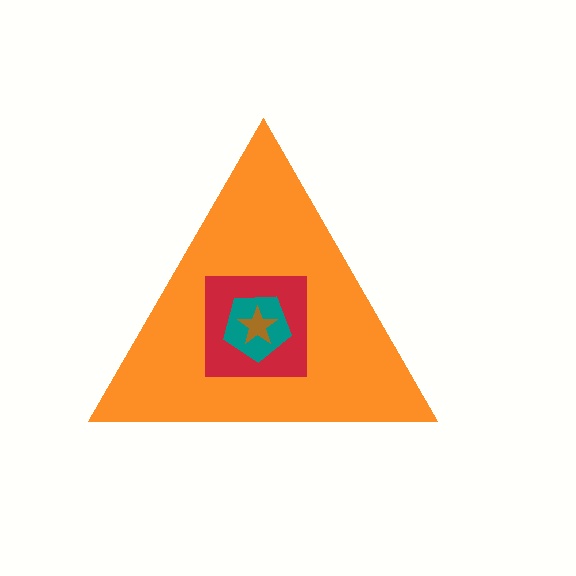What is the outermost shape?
The orange triangle.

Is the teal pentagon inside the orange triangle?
Yes.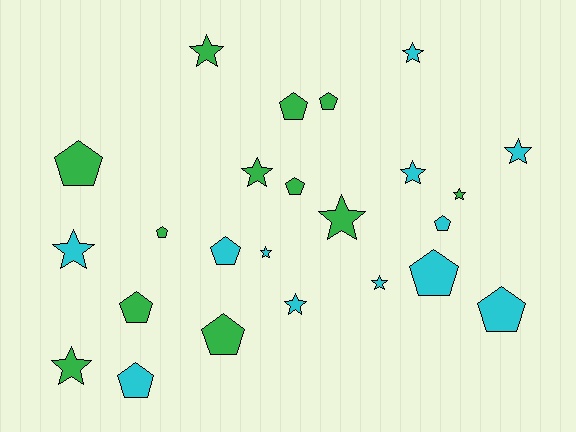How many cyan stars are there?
There are 7 cyan stars.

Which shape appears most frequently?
Star, with 12 objects.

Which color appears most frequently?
Green, with 12 objects.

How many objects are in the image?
There are 24 objects.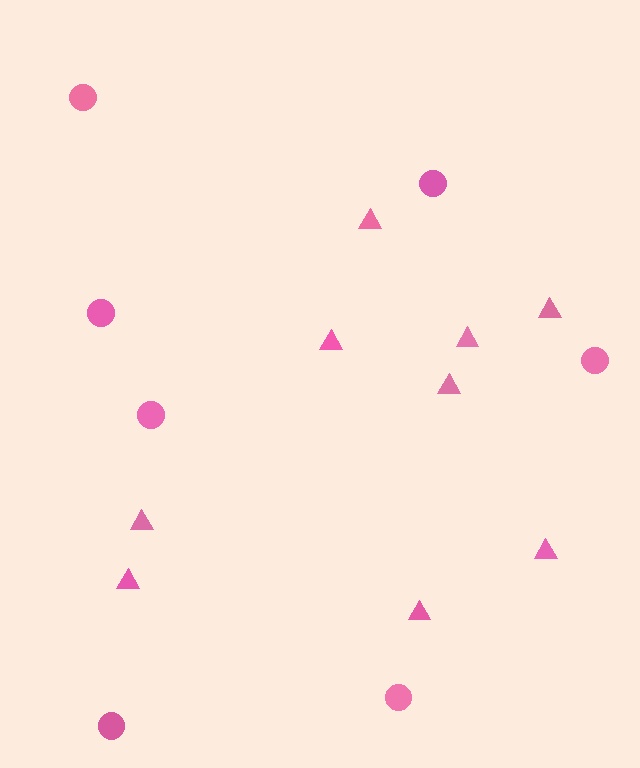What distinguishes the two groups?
There are 2 groups: one group of triangles (9) and one group of circles (7).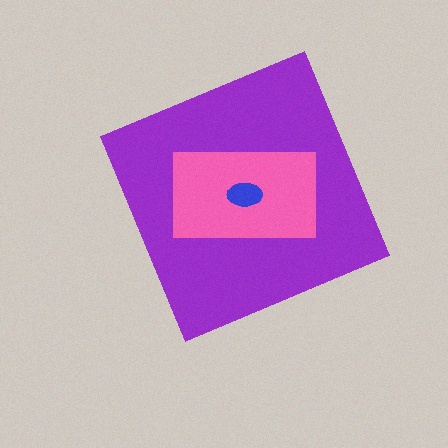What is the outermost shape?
The purple diamond.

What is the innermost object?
The blue ellipse.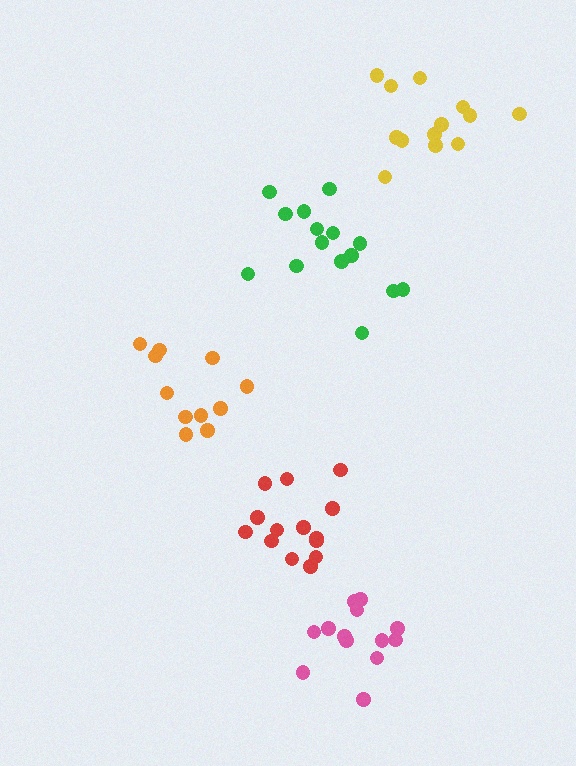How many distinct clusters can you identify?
There are 5 distinct clusters.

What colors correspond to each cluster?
The clusters are colored: orange, green, pink, yellow, red.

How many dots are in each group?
Group 1: 11 dots, Group 2: 15 dots, Group 3: 13 dots, Group 4: 13 dots, Group 5: 14 dots (66 total).